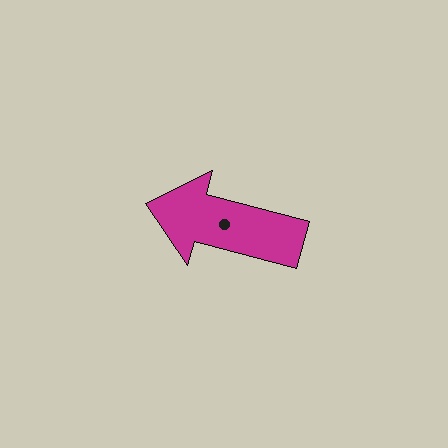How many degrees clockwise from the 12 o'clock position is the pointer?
Approximately 285 degrees.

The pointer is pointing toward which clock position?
Roughly 9 o'clock.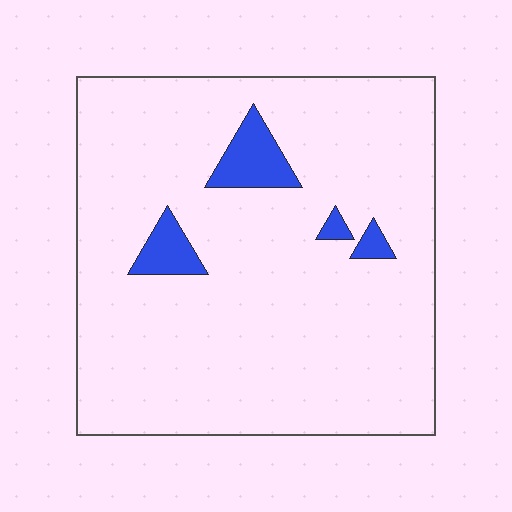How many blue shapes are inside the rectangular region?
4.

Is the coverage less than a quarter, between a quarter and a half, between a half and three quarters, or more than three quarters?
Less than a quarter.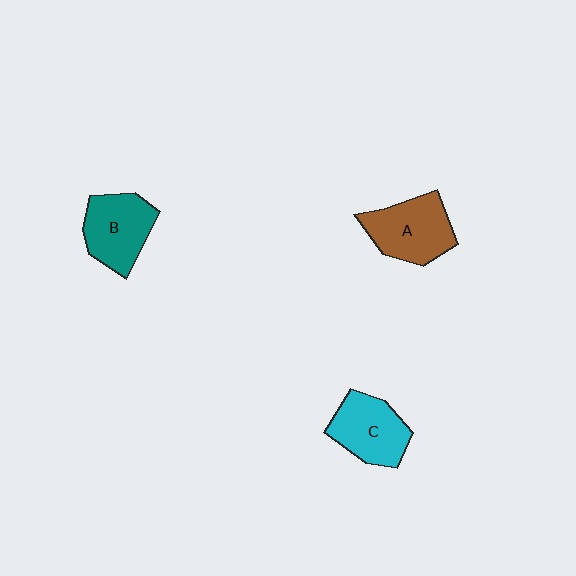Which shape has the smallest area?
Shape C (cyan).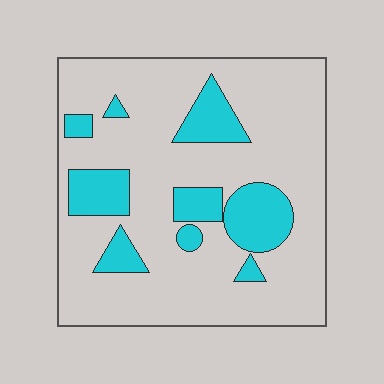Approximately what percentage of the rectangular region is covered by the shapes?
Approximately 20%.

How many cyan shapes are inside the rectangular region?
9.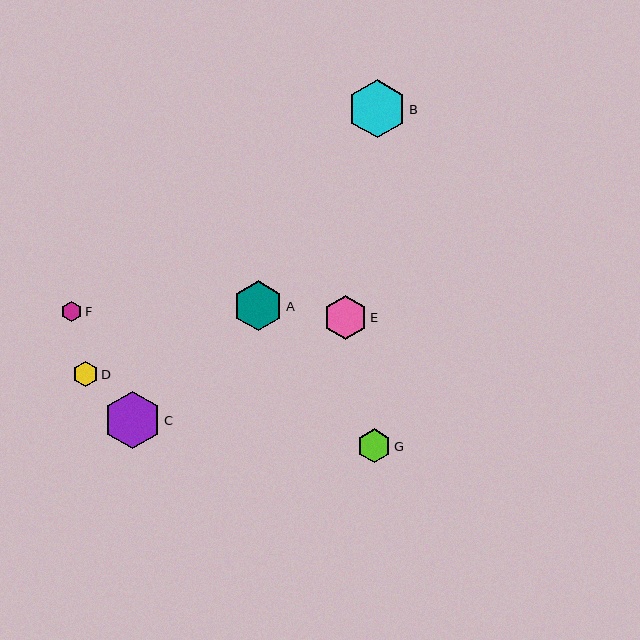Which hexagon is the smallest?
Hexagon F is the smallest with a size of approximately 20 pixels.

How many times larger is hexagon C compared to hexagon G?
Hexagon C is approximately 1.7 times the size of hexagon G.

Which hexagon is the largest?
Hexagon B is the largest with a size of approximately 58 pixels.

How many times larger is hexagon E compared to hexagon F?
Hexagon E is approximately 2.1 times the size of hexagon F.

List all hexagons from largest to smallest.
From largest to smallest: B, C, A, E, G, D, F.